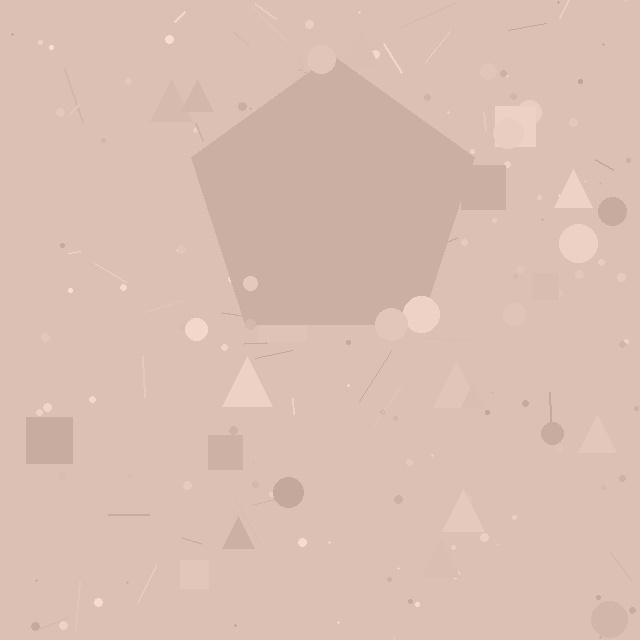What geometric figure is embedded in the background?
A pentagon is embedded in the background.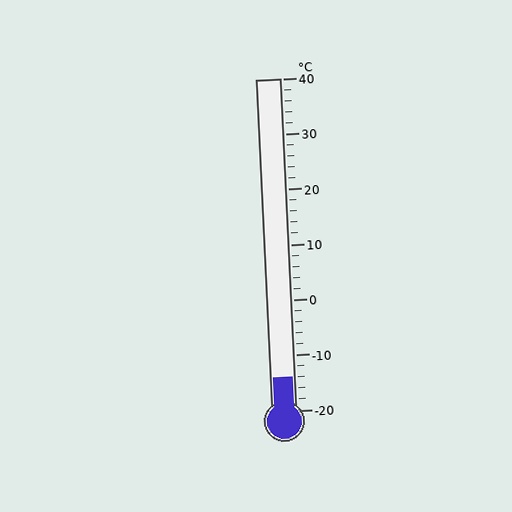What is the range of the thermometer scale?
The thermometer scale ranges from -20°C to 40°C.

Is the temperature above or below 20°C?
The temperature is below 20°C.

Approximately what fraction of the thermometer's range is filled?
The thermometer is filled to approximately 10% of its range.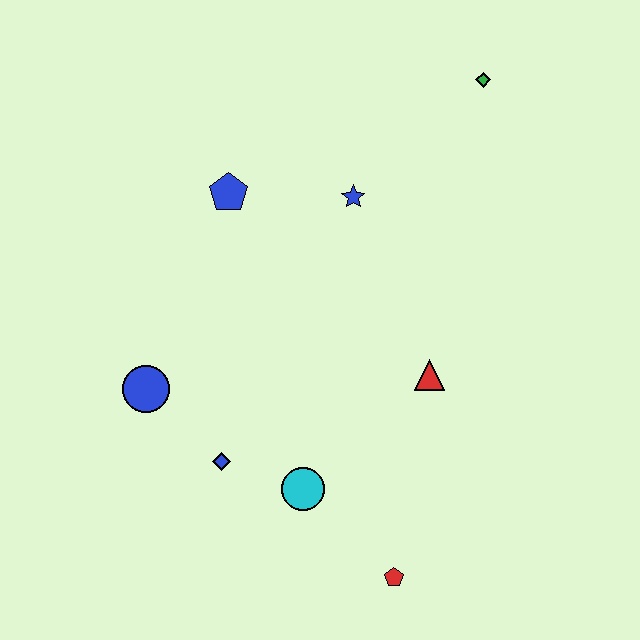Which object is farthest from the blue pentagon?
The red pentagon is farthest from the blue pentagon.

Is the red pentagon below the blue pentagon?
Yes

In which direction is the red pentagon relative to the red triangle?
The red pentagon is below the red triangle.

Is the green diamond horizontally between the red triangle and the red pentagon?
No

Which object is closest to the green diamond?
The blue star is closest to the green diamond.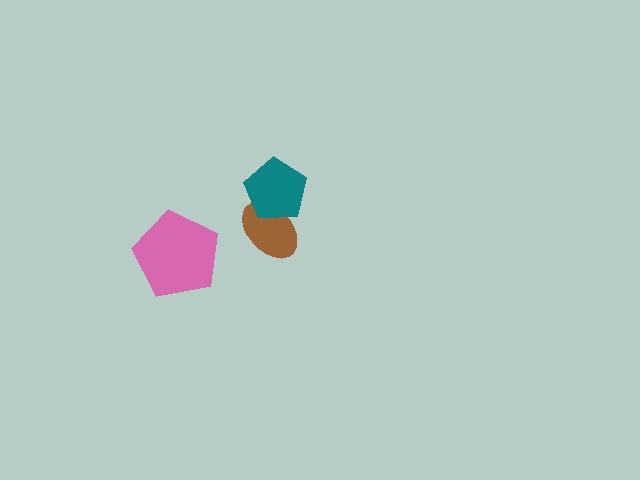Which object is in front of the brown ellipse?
The teal pentagon is in front of the brown ellipse.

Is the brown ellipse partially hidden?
Yes, it is partially covered by another shape.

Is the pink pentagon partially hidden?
No, no other shape covers it.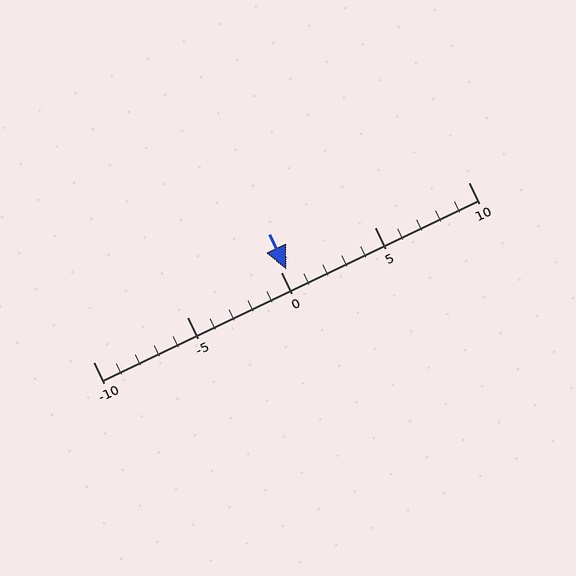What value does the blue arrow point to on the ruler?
The blue arrow points to approximately 0.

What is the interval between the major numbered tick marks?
The major tick marks are spaced 5 units apart.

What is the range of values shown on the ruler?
The ruler shows values from -10 to 10.